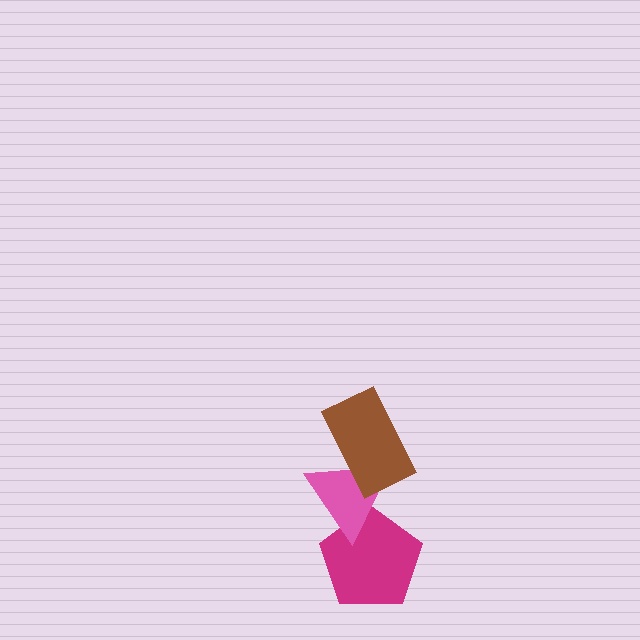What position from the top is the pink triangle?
The pink triangle is 2nd from the top.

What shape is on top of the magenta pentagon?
The pink triangle is on top of the magenta pentagon.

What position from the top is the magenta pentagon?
The magenta pentagon is 3rd from the top.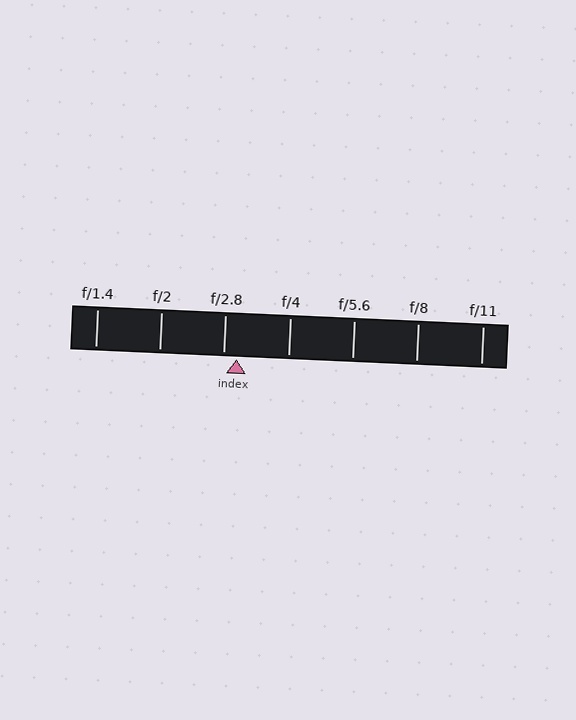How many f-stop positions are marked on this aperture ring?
There are 7 f-stop positions marked.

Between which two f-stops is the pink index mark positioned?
The index mark is between f/2.8 and f/4.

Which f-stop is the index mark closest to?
The index mark is closest to f/2.8.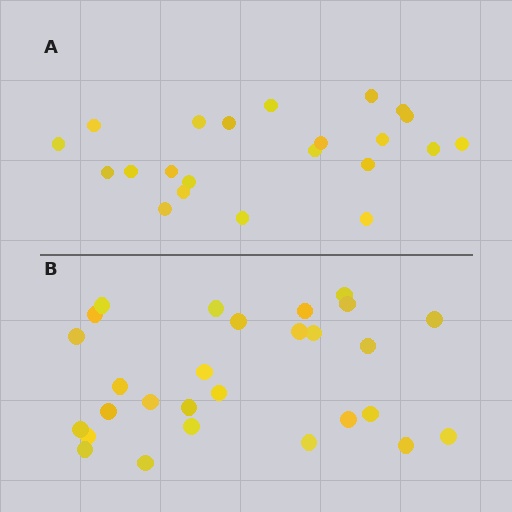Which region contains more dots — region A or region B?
Region B (the bottom region) has more dots.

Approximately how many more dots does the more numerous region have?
Region B has about 6 more dots than region A.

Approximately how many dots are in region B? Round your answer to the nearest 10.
About 30 dots. (The exact count is 28, which rounds to 30.)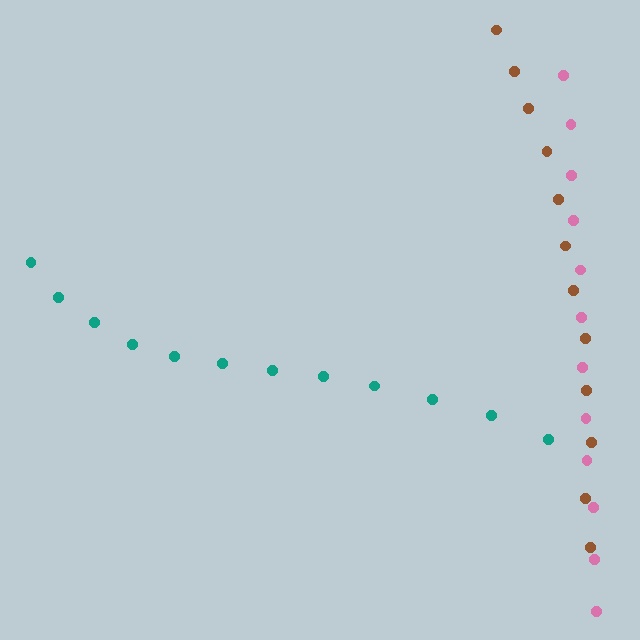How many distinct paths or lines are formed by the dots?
There are 3 distinct paths.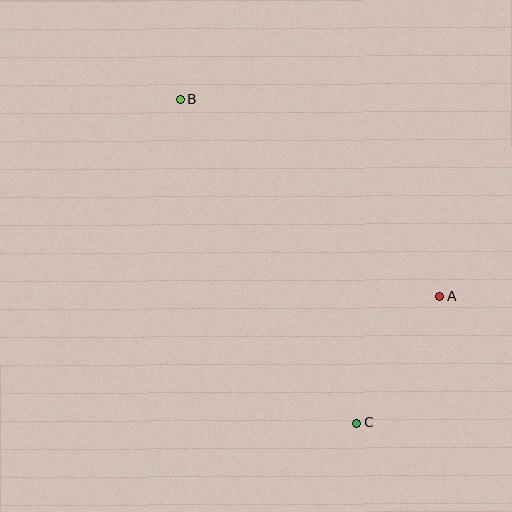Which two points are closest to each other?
Points A and C are closest to each other.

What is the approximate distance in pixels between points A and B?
The distance between A and B is approximately 326 pixels.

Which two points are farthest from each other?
Points B and C are farthest from each other.